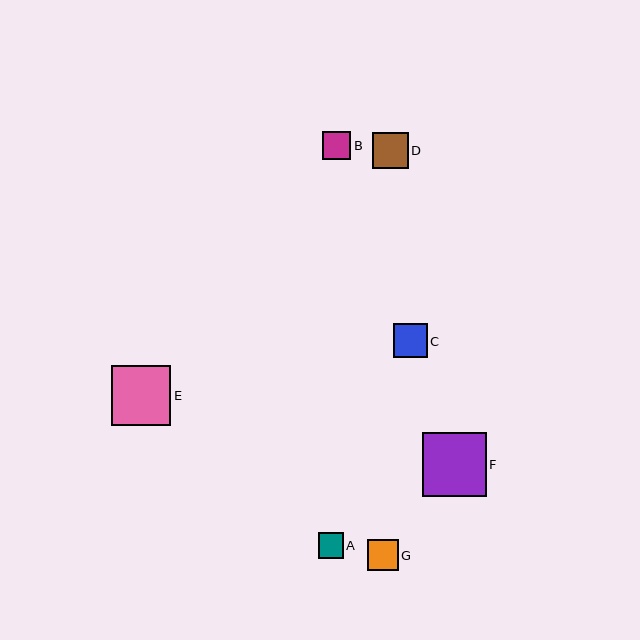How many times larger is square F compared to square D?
Square F is approximately 1.8 times the size of square D.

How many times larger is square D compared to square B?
Square D is approximately 1.3 times the size of square B.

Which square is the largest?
Square F is the largest with a size of approximately 64 pixels.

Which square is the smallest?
Square A is the smallest with a size of approximately 25 pixels.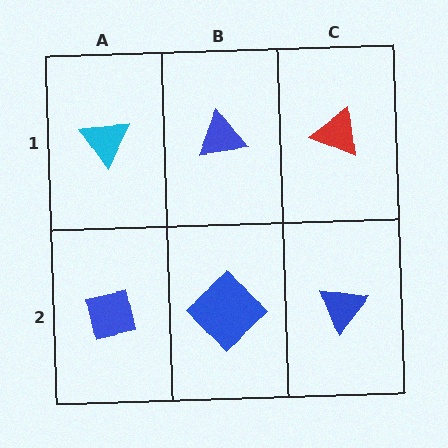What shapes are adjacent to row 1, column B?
A blue diamond (row 2, column B), a cyan triangle (row 1, column A), a red triangle (row 1, column C).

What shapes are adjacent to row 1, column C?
A blue triangle (row 2, column C), a blue triangle (row 1, column B).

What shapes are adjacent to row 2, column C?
A red triangle (row 1, column C), a blue diamond (row 2, column B).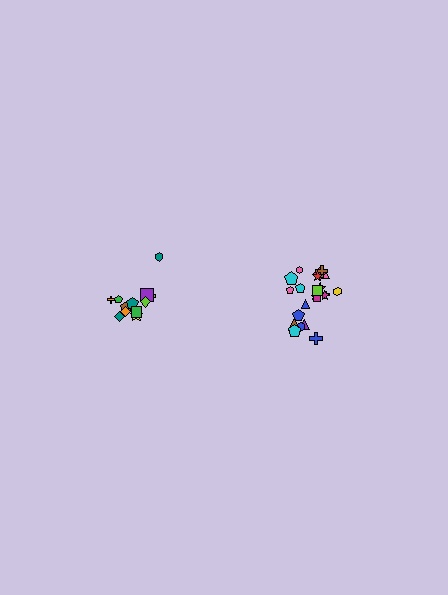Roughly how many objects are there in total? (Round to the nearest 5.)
Roughly 35 objects in total.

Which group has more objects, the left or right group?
The right group.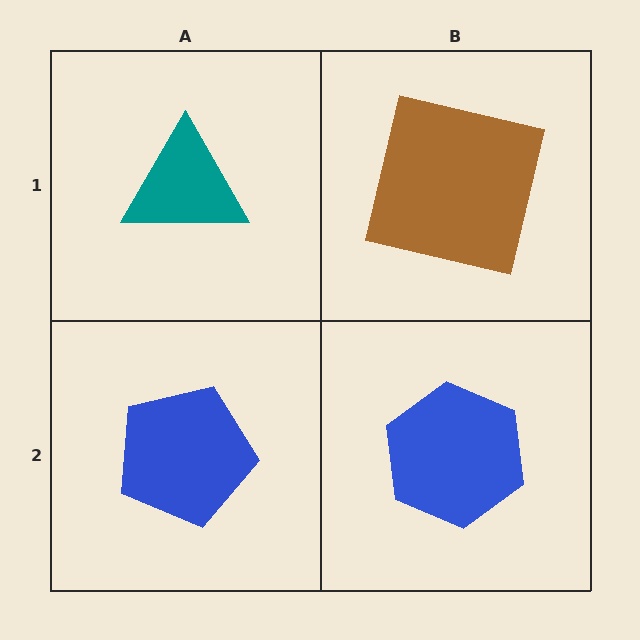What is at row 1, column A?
A teal triangle.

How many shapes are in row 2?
2 shapes.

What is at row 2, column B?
A blue hexagon.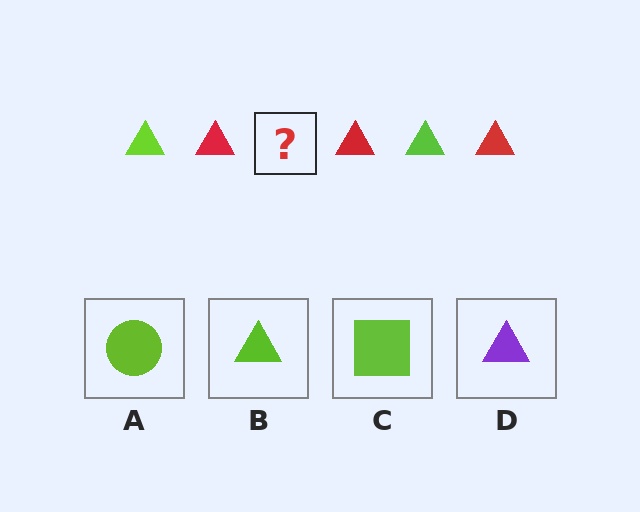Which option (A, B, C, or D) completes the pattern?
B.